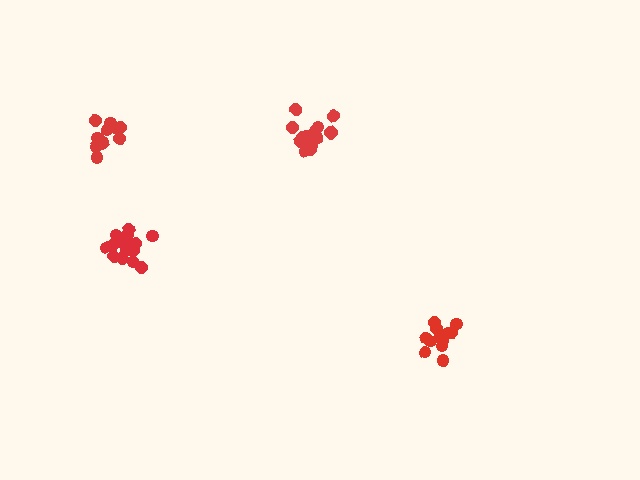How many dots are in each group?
Group 1: 12 dots, Group 2: 15 dots, Group 3: 17 dots, Group 4: 12 dots (56 total).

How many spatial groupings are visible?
There are 4 spatial groupings.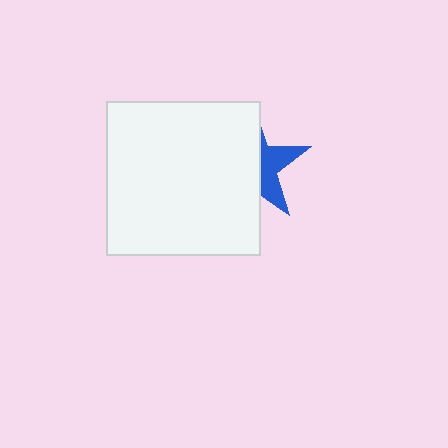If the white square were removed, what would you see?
You would see the complete blue star.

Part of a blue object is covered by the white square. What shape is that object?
It is a star.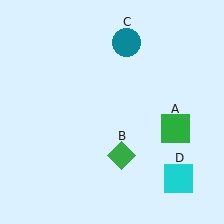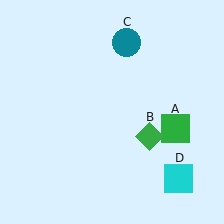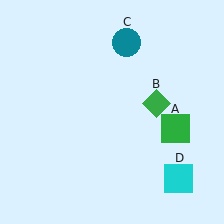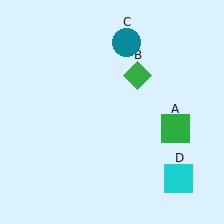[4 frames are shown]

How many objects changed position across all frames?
1 object changed position: green diamond (object B).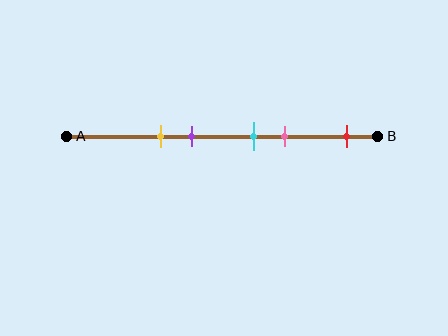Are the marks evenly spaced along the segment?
No, the marks are not evenly spaced.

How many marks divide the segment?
There are 5 marks dividing the segment.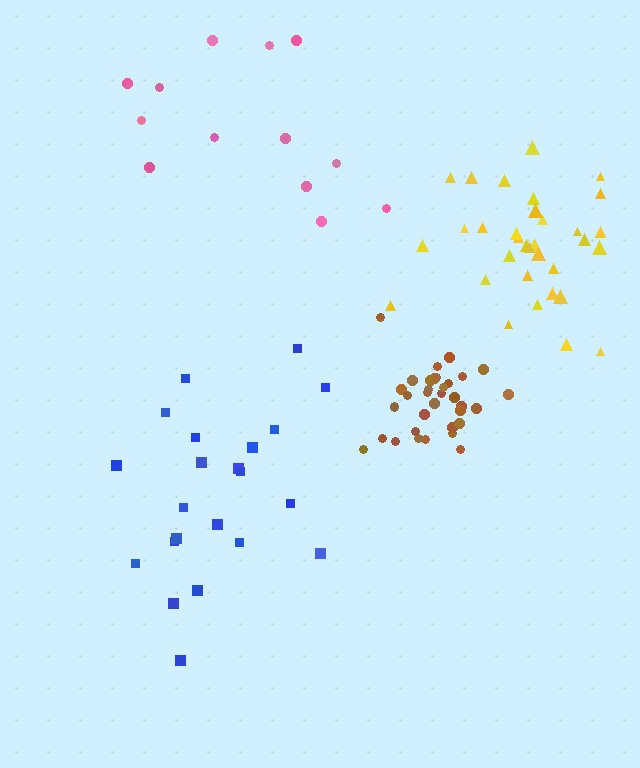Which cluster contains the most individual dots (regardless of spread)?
Brown (35).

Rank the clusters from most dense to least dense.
brown, yellow, blue, pink.